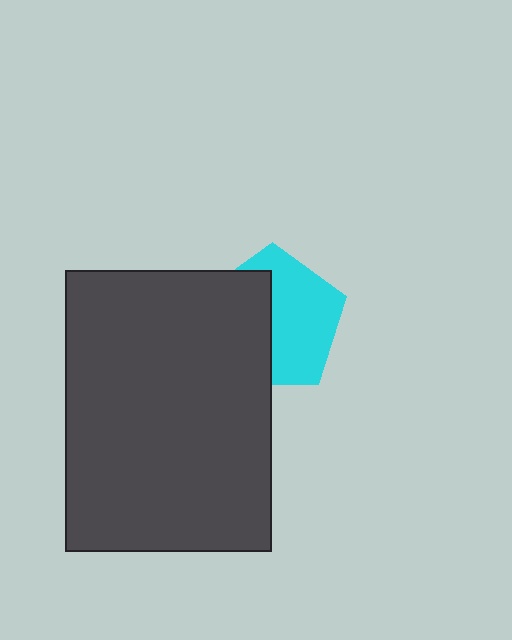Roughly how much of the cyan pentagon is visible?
About half of it is visible (roughly 54%).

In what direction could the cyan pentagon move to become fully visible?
The cyan pentagon could move right. That would shift it out from behind the dark gray rectangle entirely.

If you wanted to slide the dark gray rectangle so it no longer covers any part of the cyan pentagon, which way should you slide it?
Slide it left — that is the most direct way to separate the two shapes.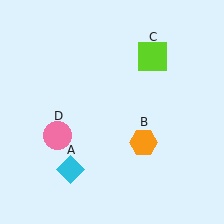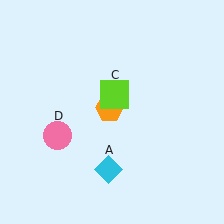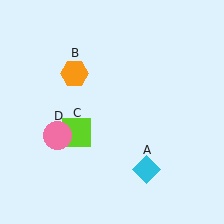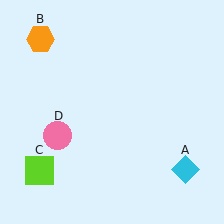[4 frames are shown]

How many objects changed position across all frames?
3 objects changed position: cyan diamond (object A), orange hexagon (object B), lime square (object C).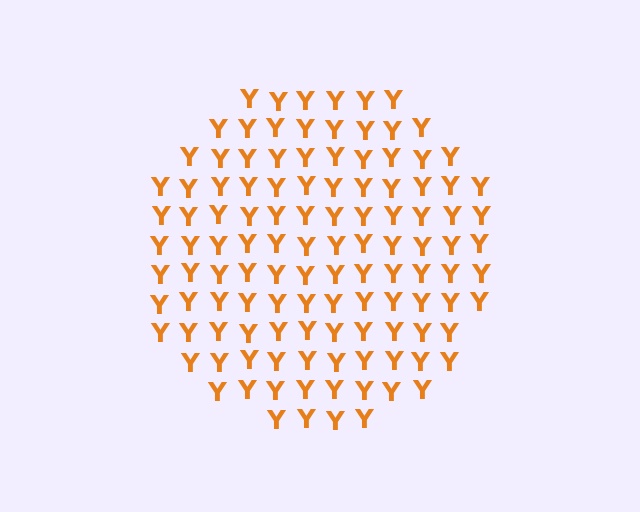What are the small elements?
The small elements are letter Y's.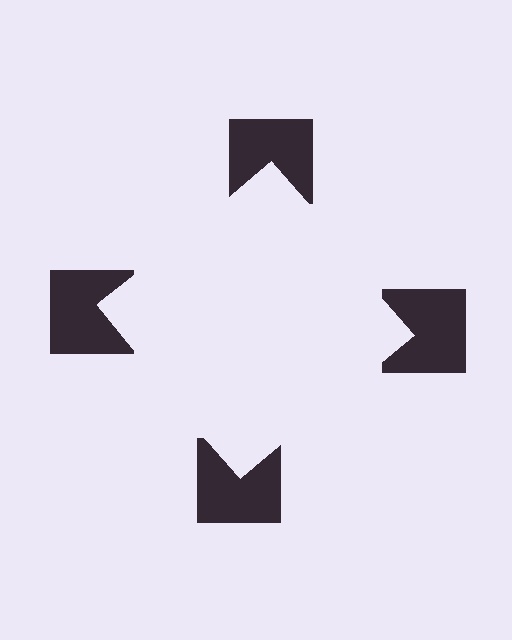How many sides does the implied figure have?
4 sides.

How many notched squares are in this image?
There are 4 — one at each vertex of the illusory square.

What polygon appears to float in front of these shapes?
An illusory square — its edges are inferred from the aligned wedge cuts in the notched squares, not physically drawn.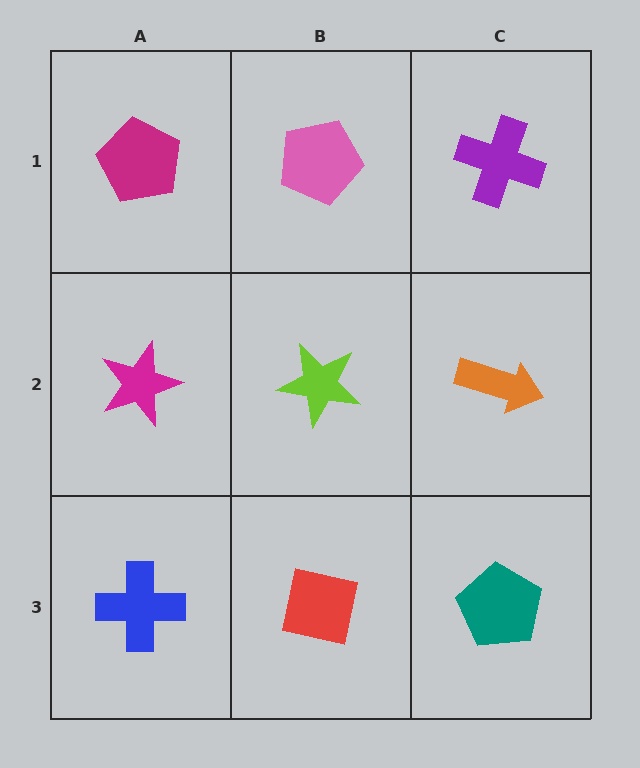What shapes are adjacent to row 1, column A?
A magenta star (row 2, column A), a pink pentagon (row 1, column B).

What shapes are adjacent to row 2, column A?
A magenta pentagon (row 1, column A), a blue cross (row 3, column A), a lime star (row 2, column B).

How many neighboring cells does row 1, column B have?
3.